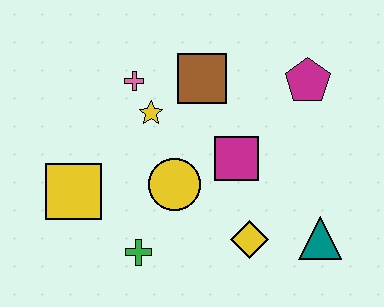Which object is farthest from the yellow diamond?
The pink cross is farthest from the yellow diamond.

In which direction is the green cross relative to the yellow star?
The green cross is below the yellow star.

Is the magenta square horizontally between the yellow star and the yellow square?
No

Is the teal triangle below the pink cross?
Yes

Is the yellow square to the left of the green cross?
Yes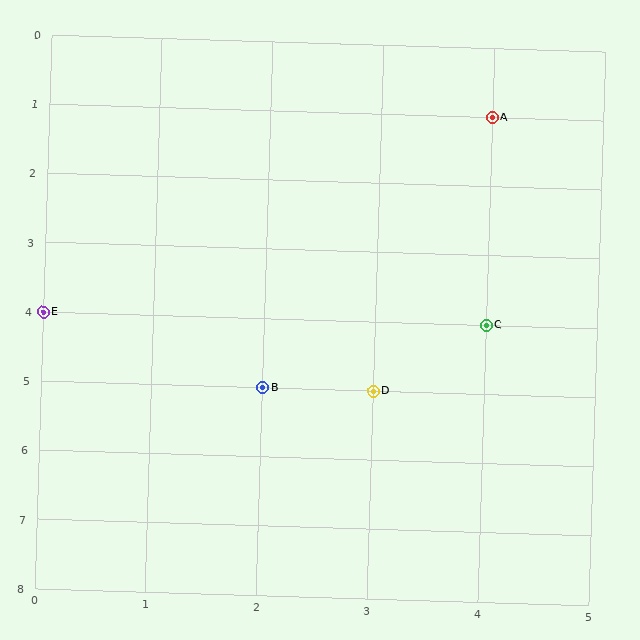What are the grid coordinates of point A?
Point A is at grid coordinates (4, 1).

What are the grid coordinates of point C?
Point C is at grid coordinates (4, 4).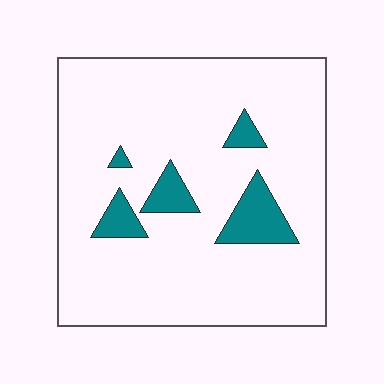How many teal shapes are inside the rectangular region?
5.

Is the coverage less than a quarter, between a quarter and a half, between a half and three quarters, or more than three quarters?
Less than a quarter.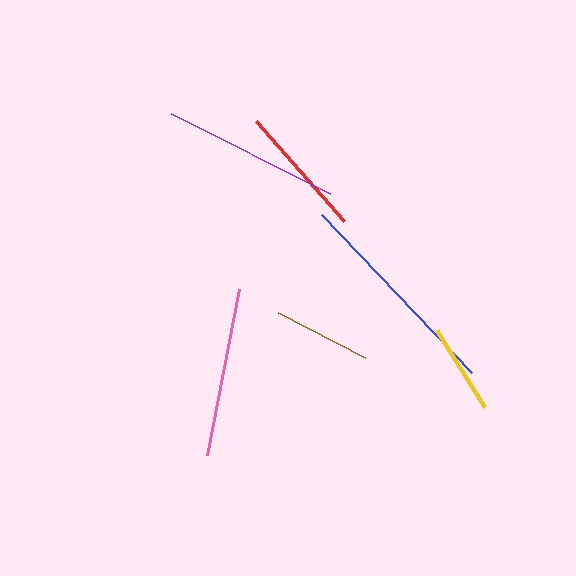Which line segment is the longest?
The blue line is the longest at approximately 217 pixels.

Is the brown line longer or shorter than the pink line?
The pink line is longer than the brown line.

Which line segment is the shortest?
The yellow line is the shortest at approximately 91 pixels.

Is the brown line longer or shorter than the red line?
The red line is longer than the brown line.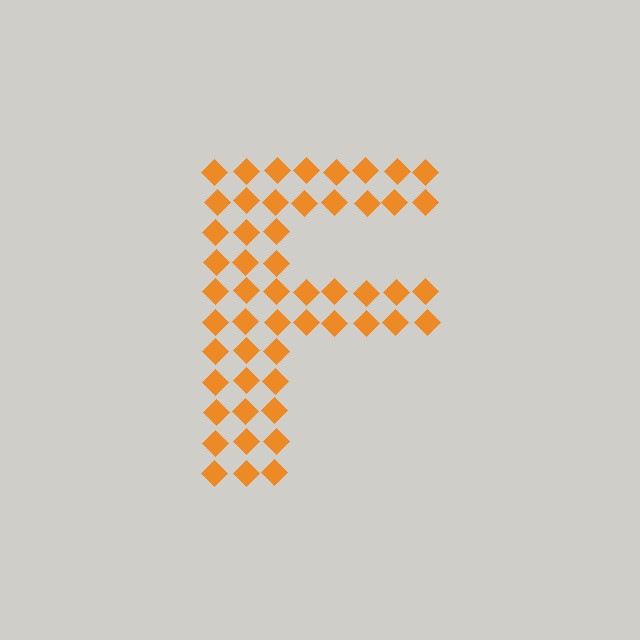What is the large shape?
The large shape is the letter F.